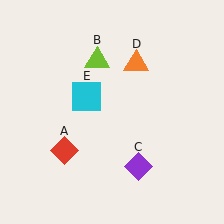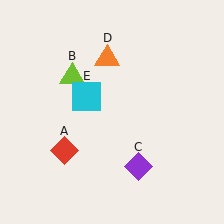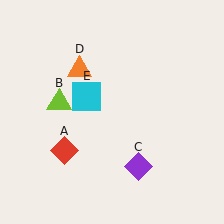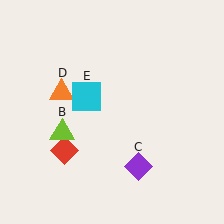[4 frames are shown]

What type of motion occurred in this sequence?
The lime triangle (object B), orange triangle (object D) rotated counterclockwise around the center of the scene.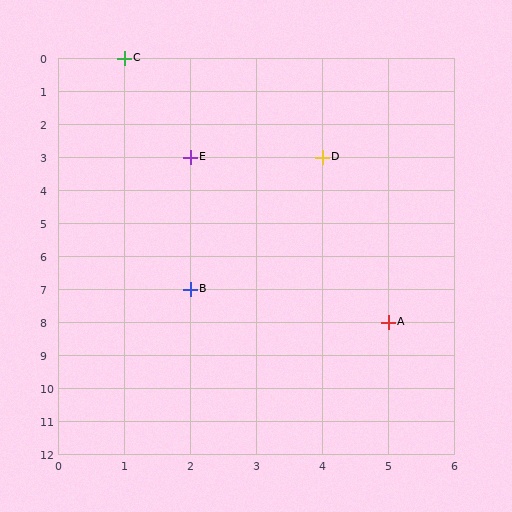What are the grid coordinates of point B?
Point B is at grid coordinates (2, 7).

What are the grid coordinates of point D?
Point D is at grid coordinates (4, 3).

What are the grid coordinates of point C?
Point C is at grid coordinates (1, 0).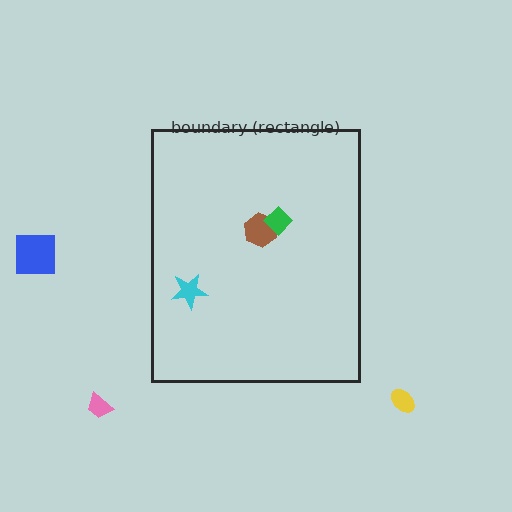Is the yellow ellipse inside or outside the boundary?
Outside.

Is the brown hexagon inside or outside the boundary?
Inside.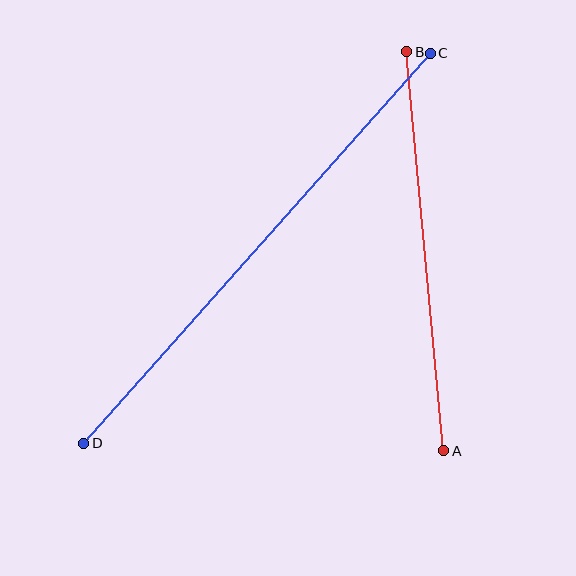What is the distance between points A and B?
The distance is approximately 401 pixels.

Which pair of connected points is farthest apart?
Points C and D are farthest apart.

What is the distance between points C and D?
The distance is approximately 521 pixels.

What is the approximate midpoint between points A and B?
The midpoint is at approximately (425, 251) pixels.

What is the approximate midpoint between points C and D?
The midpoint is at approximately (257, 248) pixels.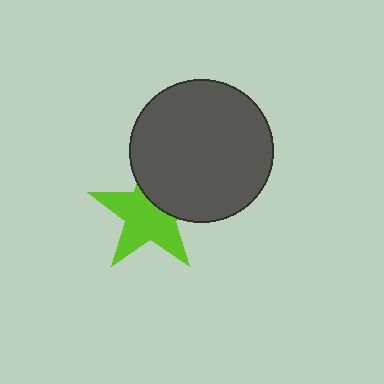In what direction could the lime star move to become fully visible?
The lime star could move toward the lower-left. That would shift it out from behind the dark gray circle entirely.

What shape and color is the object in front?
The object in front is a dark gray circle.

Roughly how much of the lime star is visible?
Most of it is visible (roughly 65%).